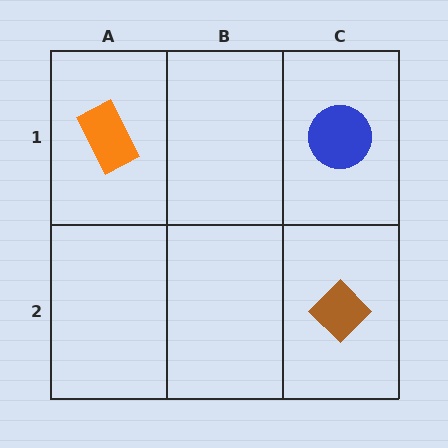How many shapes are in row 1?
2 shapes.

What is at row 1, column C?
A blue circle.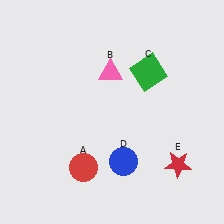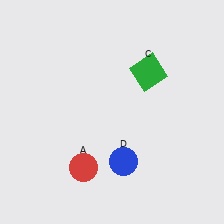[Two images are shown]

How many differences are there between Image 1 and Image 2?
There are 2 differences between the two images.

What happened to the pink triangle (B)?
The pink triangle (B) was removed in Image 2. It was in the top-left area of Image 1.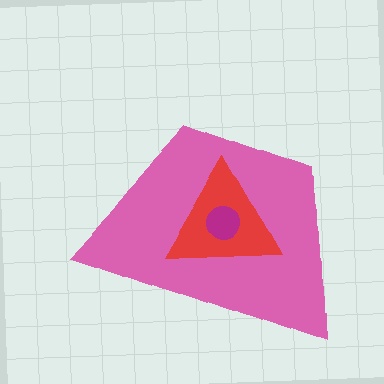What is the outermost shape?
The pink trapezoid.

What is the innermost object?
The magenta circle.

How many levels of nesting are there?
3.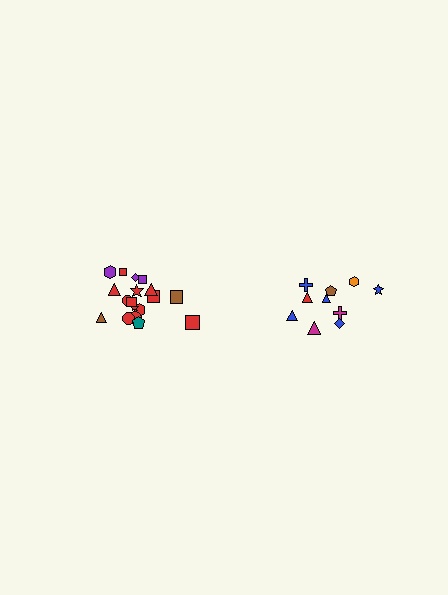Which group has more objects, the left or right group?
The left group.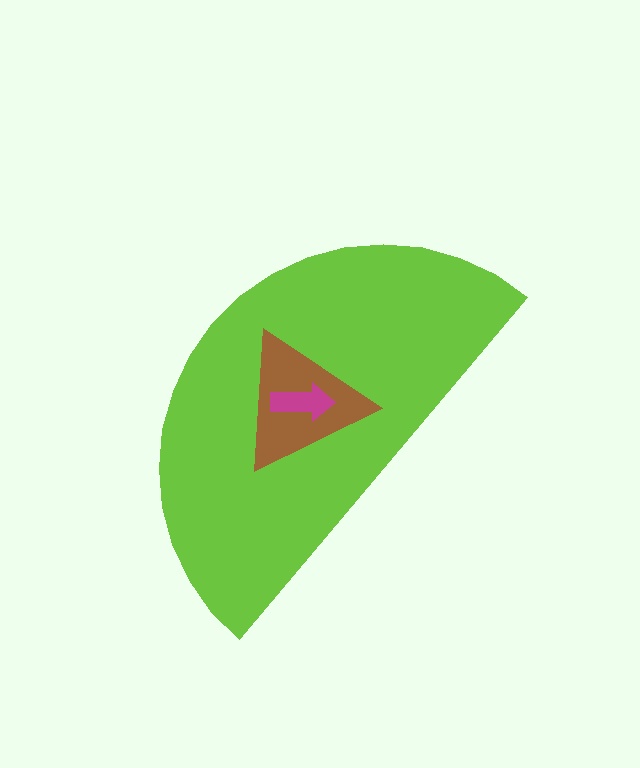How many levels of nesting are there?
3.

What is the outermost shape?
The lime semicircle.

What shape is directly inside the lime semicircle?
The brown triangle.